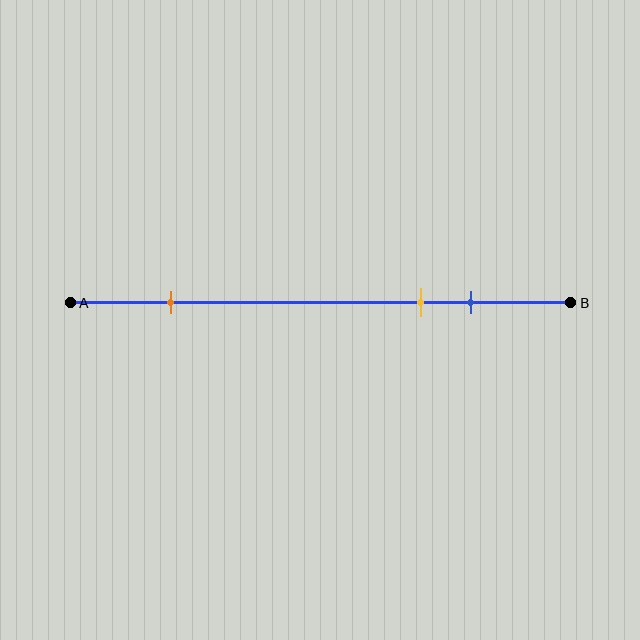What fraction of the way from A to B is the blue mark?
The blue mark is approximately 80% (0.8) of the way from A to B.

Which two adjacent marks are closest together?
The yellow and blue marks are the closest adjacent pair.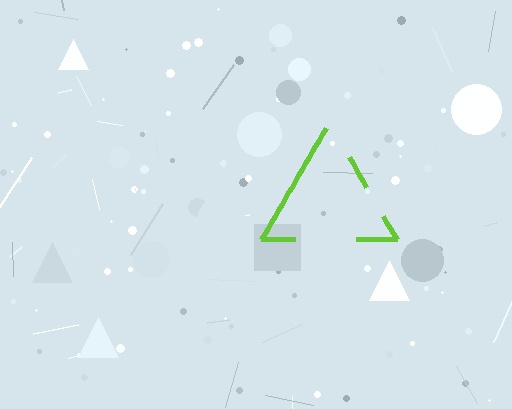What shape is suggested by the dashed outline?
The dashed outline suggests a triangle.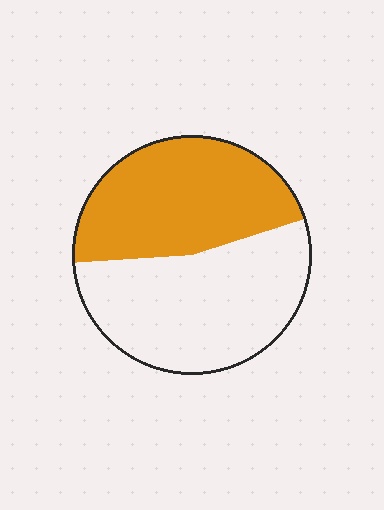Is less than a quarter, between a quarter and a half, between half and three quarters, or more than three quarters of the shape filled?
Between a quarter and a half.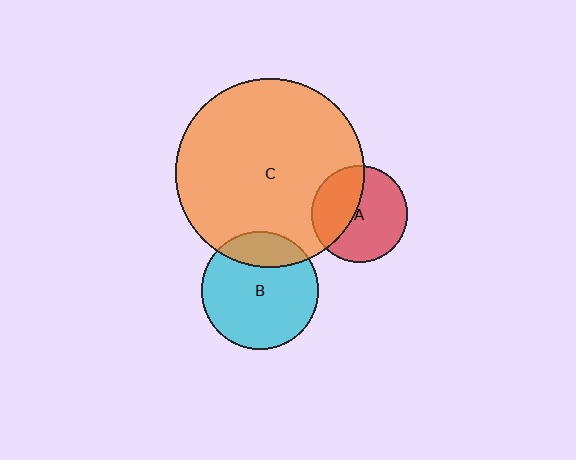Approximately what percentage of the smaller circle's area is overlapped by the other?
Approximately 40%.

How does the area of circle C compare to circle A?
Approximately 3.9 times.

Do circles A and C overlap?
Yes.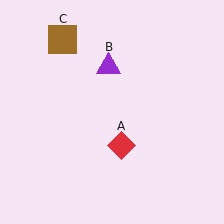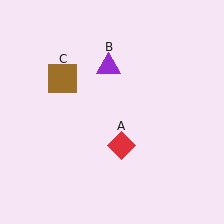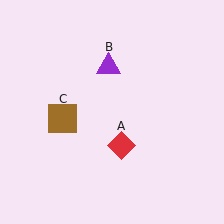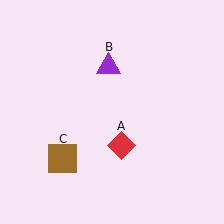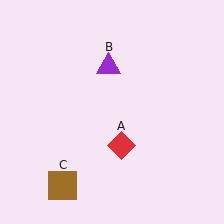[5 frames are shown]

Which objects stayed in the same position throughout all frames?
Red diamond (object A) and purple triangle (object B) remained stationary.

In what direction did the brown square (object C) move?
The brown square (object C) moved down.